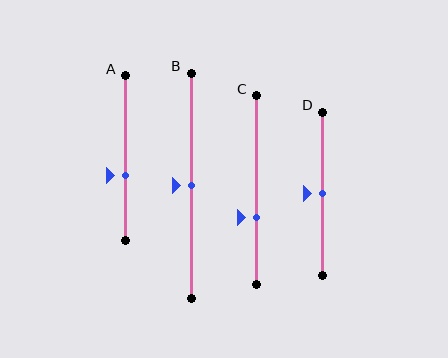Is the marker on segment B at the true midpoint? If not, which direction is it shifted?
Yes, the marker on segment B is at the true midpoint.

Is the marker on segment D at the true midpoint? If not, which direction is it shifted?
Yes, the marker on segment D is at the true midpoint.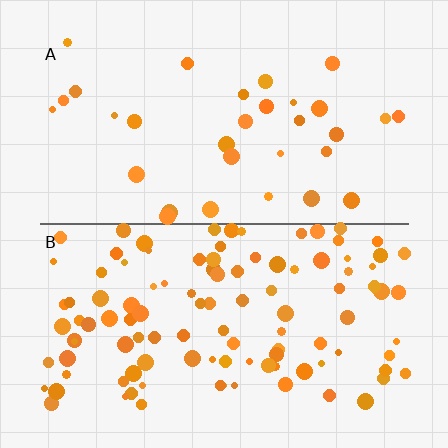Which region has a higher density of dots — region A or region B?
B (the bottom).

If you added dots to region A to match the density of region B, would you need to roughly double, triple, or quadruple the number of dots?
Approximately triple.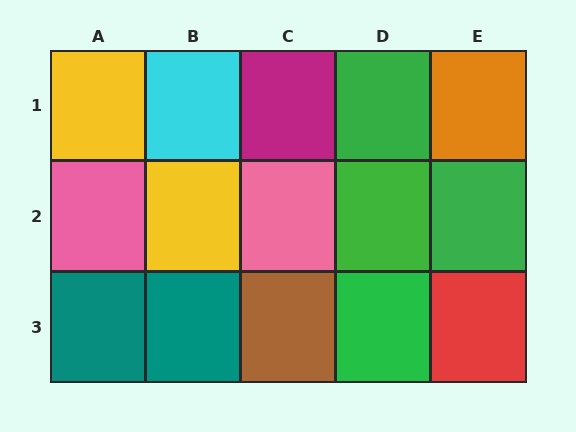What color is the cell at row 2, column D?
Green.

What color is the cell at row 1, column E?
Orange.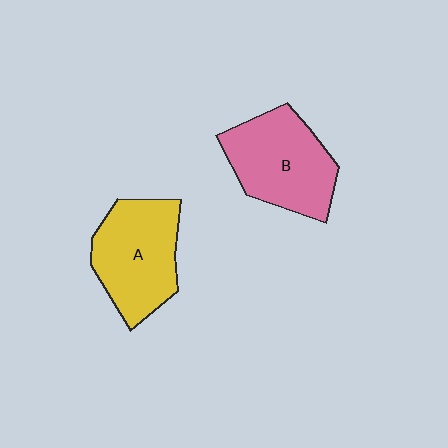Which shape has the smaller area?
Shape A (yellow).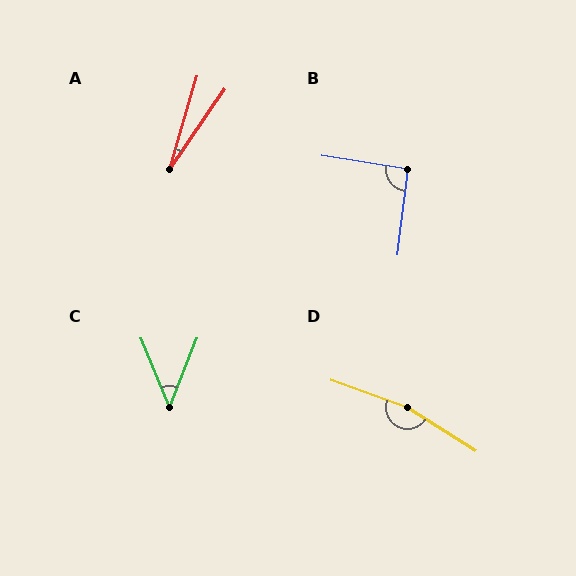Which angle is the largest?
D, at approximately 167 degrees.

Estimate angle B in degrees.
Approximately 92 degrees.